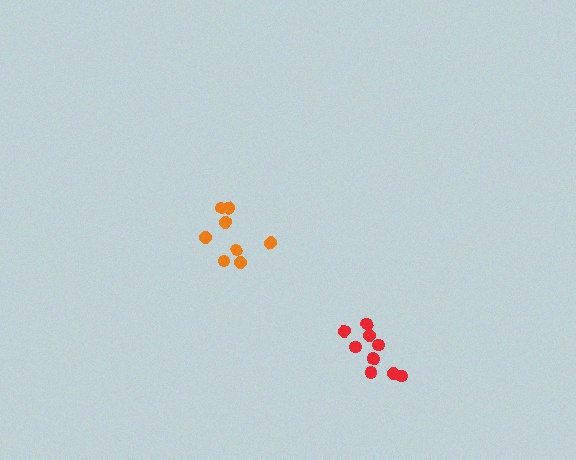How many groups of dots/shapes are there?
There are 2 groups.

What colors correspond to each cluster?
The clusters are colored: red, orange.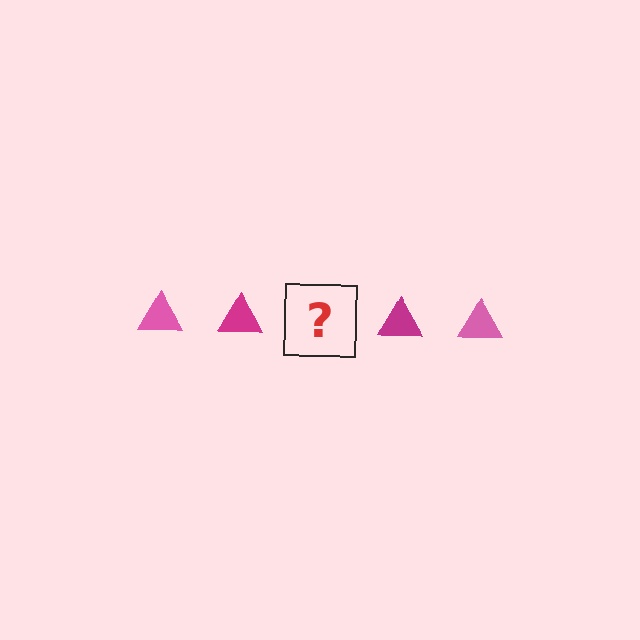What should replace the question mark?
The question mark should be replaced with a pink triangle.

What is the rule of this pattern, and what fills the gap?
The rule is that the pattern cycles through pink, magenta triangles. The gap should be filled with a pink triangle.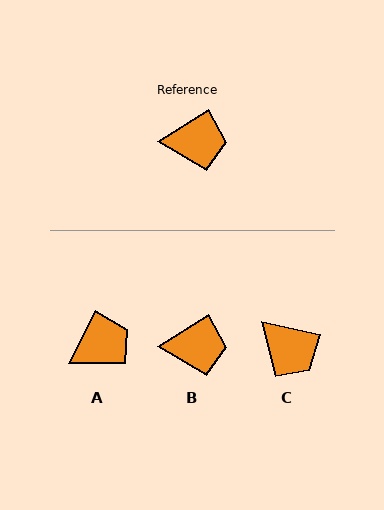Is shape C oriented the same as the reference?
No, it is off by about 45 degrees.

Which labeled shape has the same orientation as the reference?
B.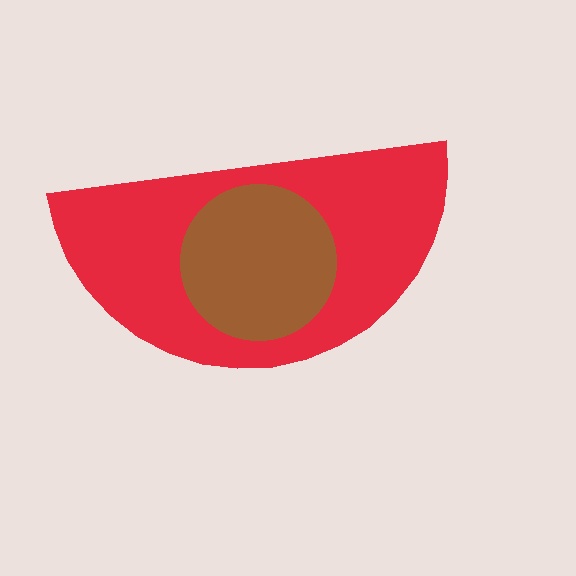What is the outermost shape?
The red semicircle.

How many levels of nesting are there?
2.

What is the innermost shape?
The brown circle.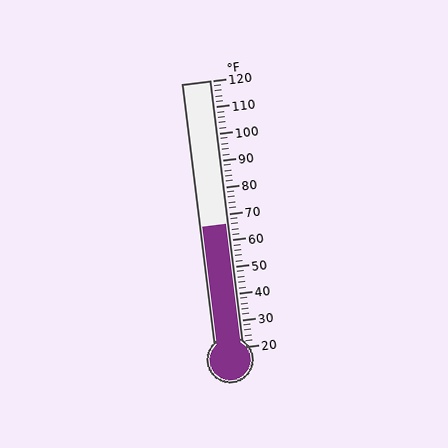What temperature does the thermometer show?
The thermometer shows approximately 66°F.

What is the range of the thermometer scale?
The thermometer scale ranges from 20°F to 120°F.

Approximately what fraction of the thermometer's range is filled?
The thermometer is filled to approximately 45% of its range.